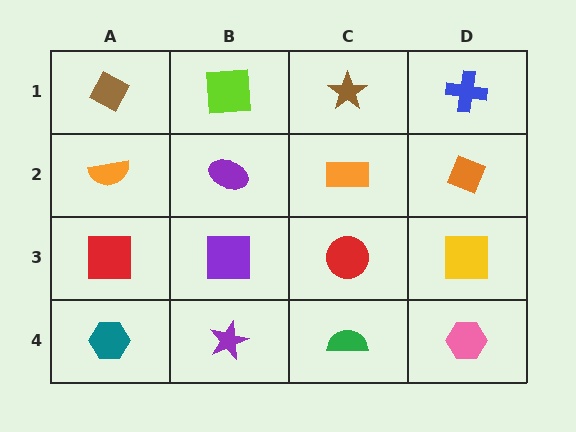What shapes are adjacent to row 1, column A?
An orange semicircle (row 2, column A), a lime square (row 1, column B).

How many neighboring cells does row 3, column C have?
4.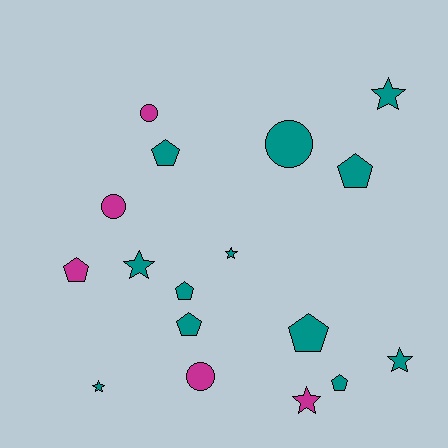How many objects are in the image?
There are 17 objects.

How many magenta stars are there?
There is 1 magenta star.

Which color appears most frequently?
Teal, with 12 objects.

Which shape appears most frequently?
Pentagon, with 7 objects.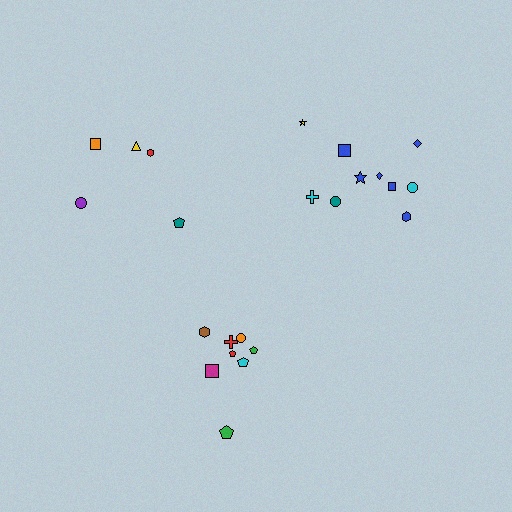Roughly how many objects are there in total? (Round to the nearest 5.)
Roughly 25 objects in total.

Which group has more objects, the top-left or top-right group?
The top-right group.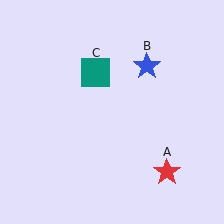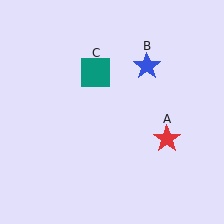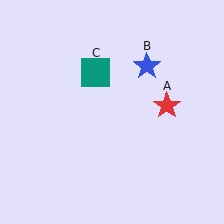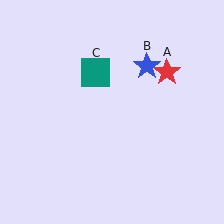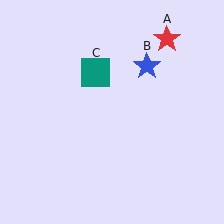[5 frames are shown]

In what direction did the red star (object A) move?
The red star (object A) moved up.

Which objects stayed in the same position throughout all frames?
Blue star (object B) and teal square (object C) remained stationary.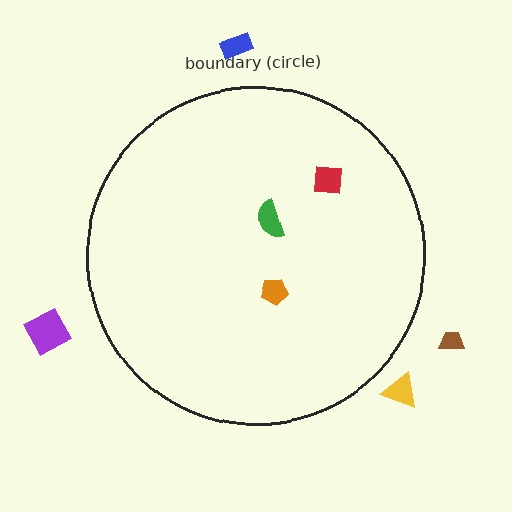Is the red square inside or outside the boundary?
Inside.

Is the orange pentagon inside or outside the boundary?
Inside.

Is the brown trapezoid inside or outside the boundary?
Outside.